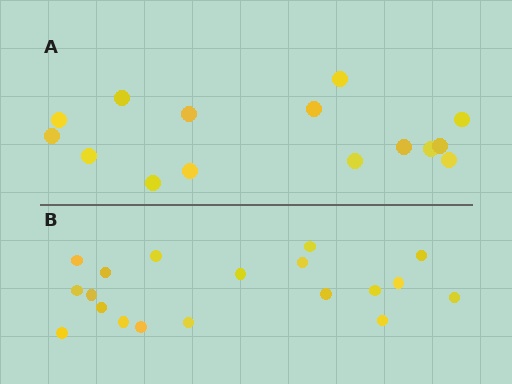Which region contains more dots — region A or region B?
Region B (the bottom region) has more dots.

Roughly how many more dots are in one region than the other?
Region B has about 4 more dots than region A.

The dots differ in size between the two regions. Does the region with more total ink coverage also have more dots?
No. Region A has more total ink coverage because its dots are larger, but region B actually contains more individual dots. Total area can be misleading — the number of items is what matters here.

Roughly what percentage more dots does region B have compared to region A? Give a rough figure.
About 25% more.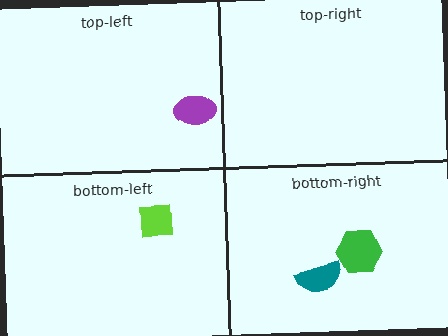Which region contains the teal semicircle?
The bottom-right region.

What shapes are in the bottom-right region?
The green hexagon, the teal semicircle.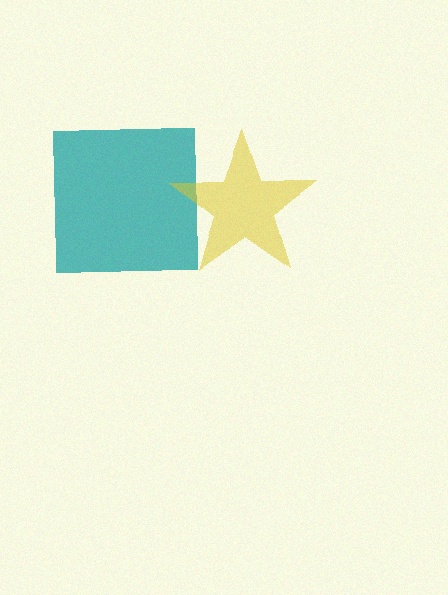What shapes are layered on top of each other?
The layered shapes are: a teal square, a yellow star.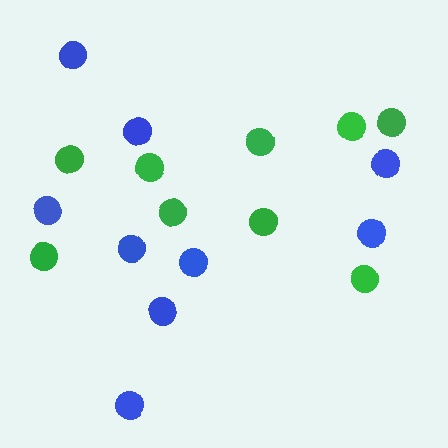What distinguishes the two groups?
There are 2 groups: one group of blue circles (9) and one group of green circles (9).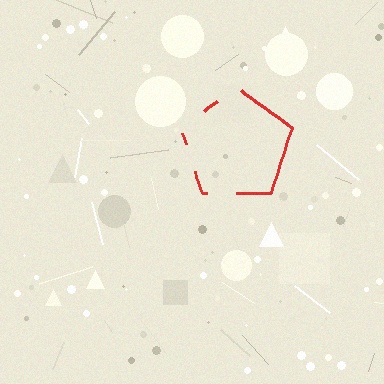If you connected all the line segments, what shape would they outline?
They would outline a pentagon.